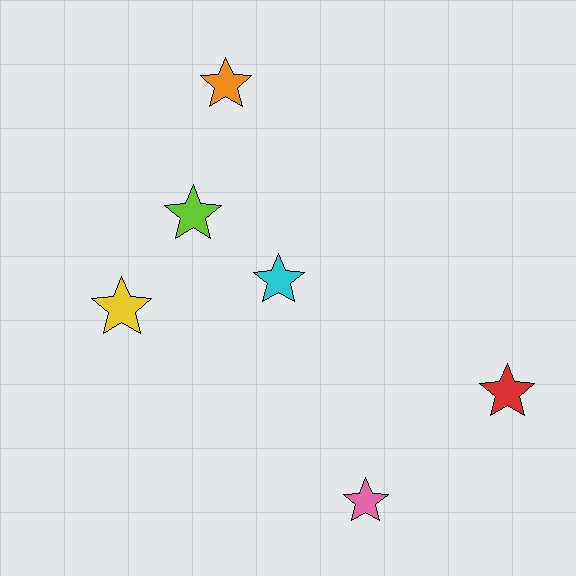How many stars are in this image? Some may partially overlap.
There are 6 stars.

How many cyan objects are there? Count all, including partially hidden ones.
There is 1 cyan object.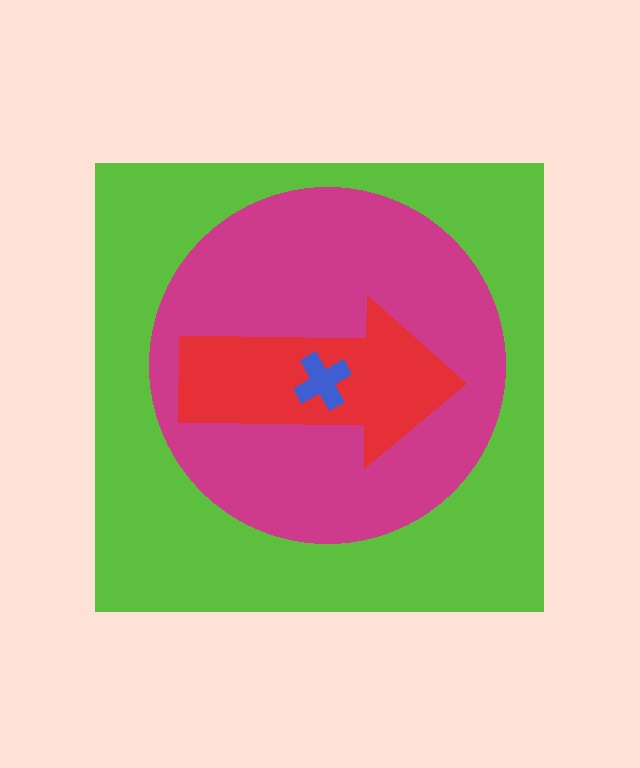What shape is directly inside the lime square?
The magenta circle.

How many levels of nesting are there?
4.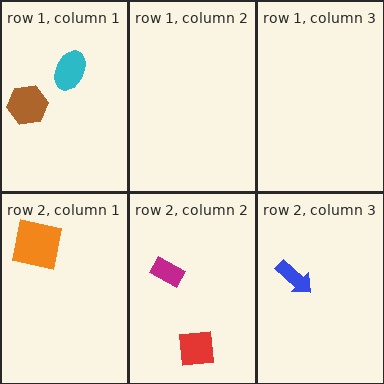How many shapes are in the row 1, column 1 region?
2.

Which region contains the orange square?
The row 2, column 1 region.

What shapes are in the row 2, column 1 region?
The orange square.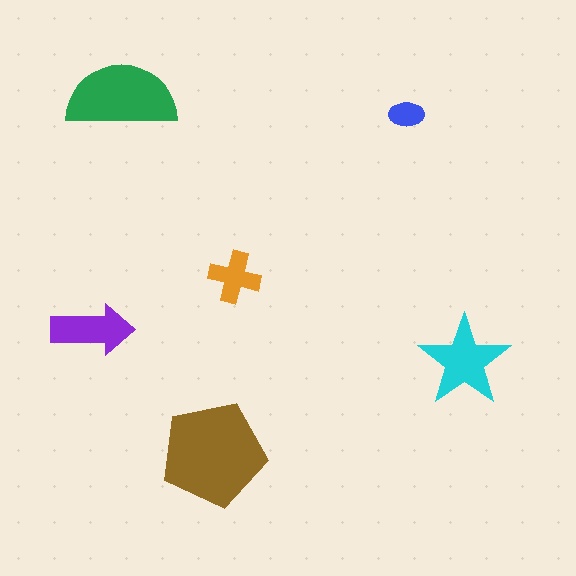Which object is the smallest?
The blue ellipse.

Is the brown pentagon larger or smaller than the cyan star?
Larger.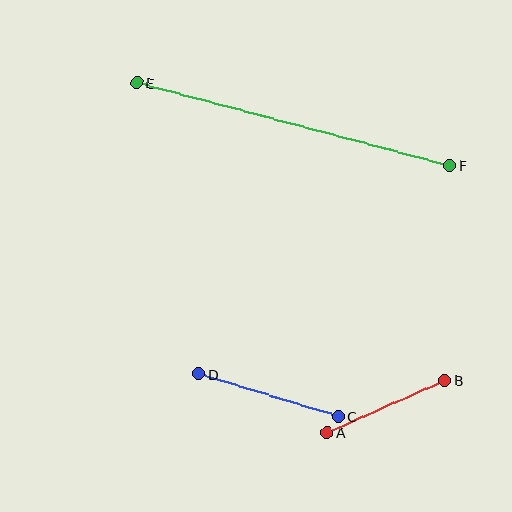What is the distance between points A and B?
The distance is approximately 129 pixels.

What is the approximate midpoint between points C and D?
The midpoint is at approximately (269, 395) pixels.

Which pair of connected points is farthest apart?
Points E and F are farthest apart.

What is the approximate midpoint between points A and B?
The midpoint is at approximately (386, 406) pixels.